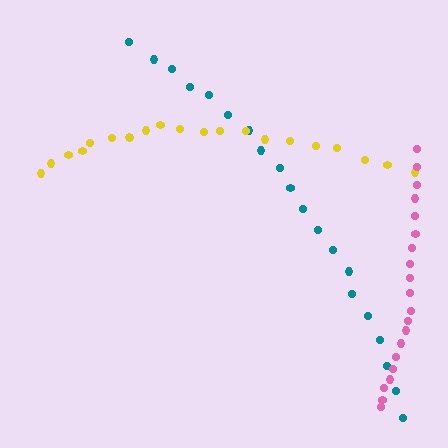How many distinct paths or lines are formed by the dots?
There are 3 distinct paths.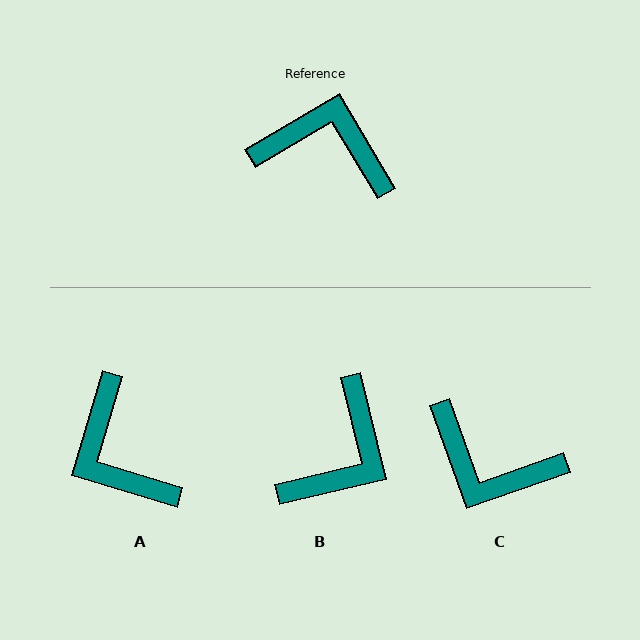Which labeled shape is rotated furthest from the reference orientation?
C, about 169 degrees away.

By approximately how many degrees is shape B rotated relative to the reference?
Approximately 107 degrees clockwise.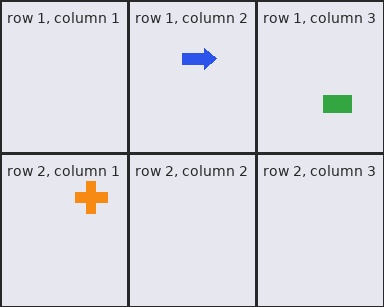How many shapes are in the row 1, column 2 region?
1.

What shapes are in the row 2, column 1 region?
The orange cross.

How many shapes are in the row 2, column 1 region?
1.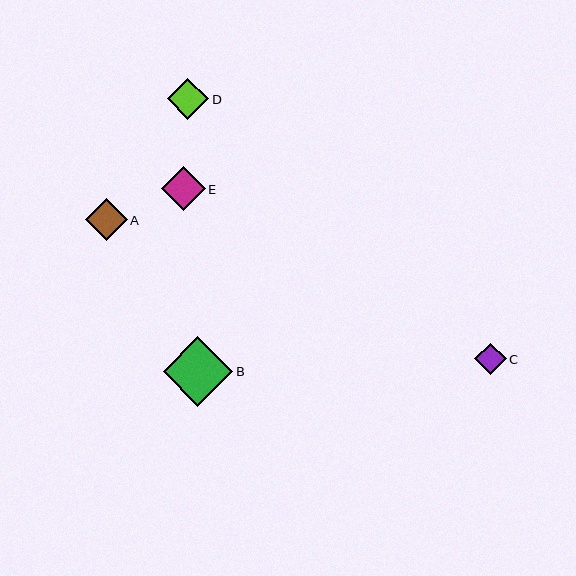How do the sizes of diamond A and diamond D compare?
Diamond A and diamond D are approximately the same size.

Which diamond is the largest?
Diamond B is the largest with a size of approximately 70 pixels.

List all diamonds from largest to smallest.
From largest to smallest: B, E, A, D, C.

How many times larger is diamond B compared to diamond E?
Diamond B is approximately 1.6 times the size of diamond E.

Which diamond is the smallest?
Diamond C is the smallest with a size of approximately 32 pixels.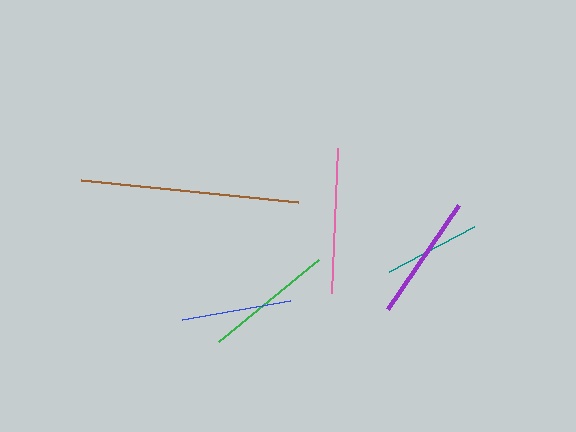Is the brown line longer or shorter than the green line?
The brown line is longer than the green line.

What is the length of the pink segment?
The pink segment is approximately 146 pixels long.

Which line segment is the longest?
The brown line is the longest at approximately 218 pixels.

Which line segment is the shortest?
The teal line is the shortest at approximately 96 pixels.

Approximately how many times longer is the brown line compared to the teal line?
The brown line is approximately 2.3 times the length of the teal line.